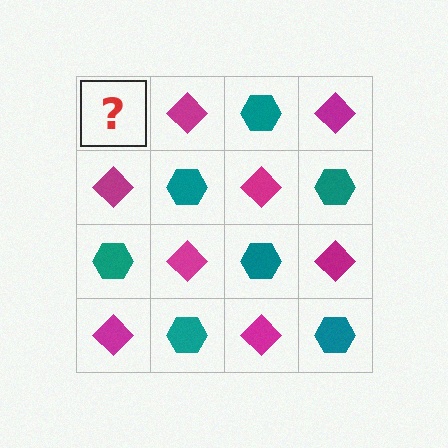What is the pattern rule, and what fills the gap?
The rule is that it alternates teal hexagon and magenta diamond in a checkerboard pattern. The gap should be filled with a teal hexagon.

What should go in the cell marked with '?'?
The missing cell should contain a teal hexagon.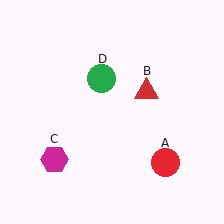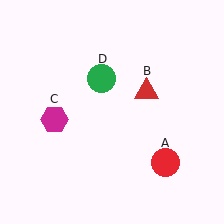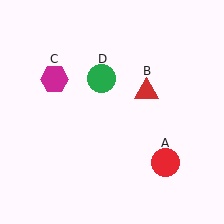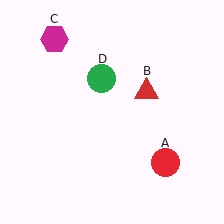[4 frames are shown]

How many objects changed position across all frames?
1 object changed position: magenta hexagon (object C).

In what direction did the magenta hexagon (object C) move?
The magenta hexagon (object C) moved up.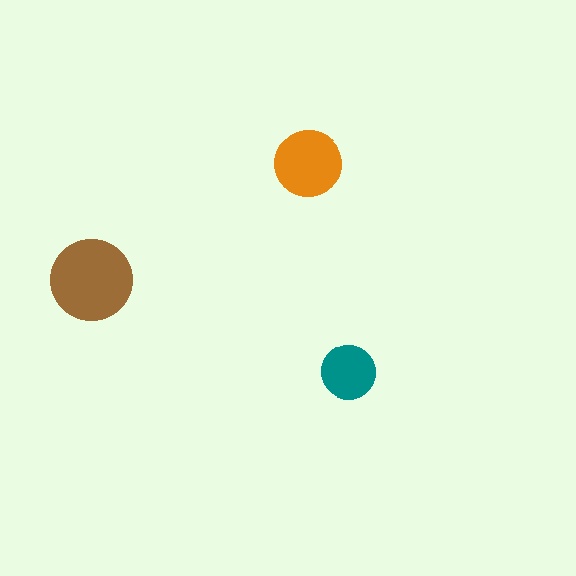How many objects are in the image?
There are 3 objects in the image.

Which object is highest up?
The orange circle is topmost.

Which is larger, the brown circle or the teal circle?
The brown one.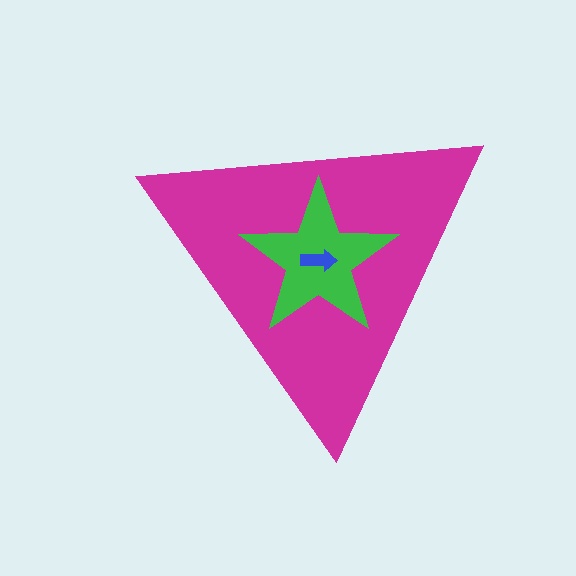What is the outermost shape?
The magenta triangle.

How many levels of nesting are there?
3.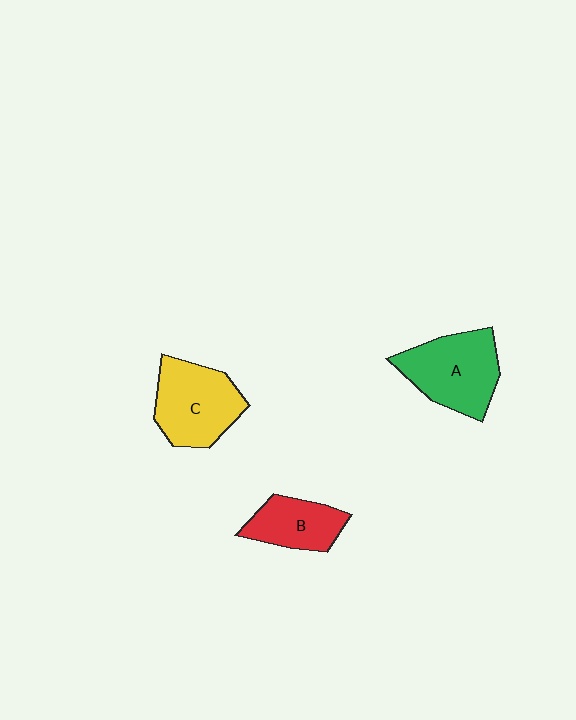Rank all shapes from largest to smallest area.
From largest to smallest: A (green), C (yellow), B (red).